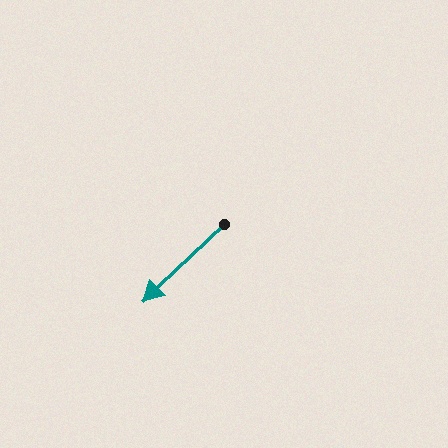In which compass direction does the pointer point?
Southwest.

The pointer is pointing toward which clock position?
Roughly 8 o'clock.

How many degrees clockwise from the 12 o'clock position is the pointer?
Approximately 226 degrees.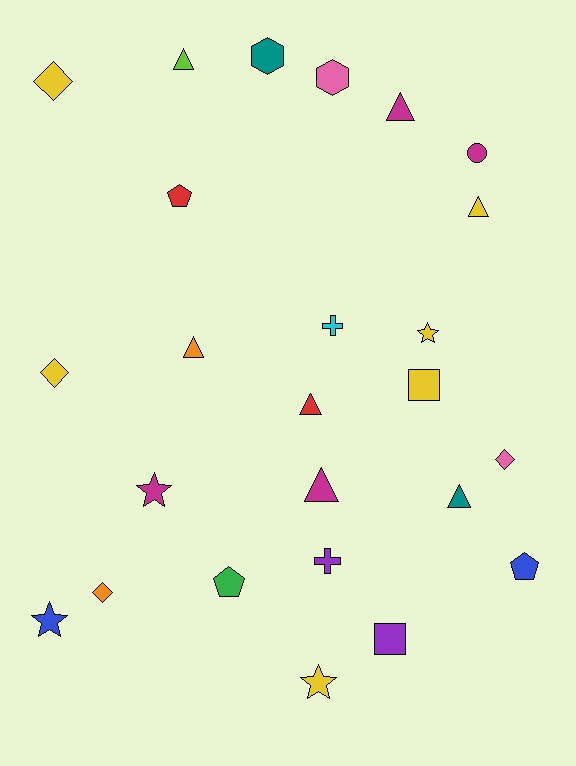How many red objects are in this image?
There are 2 red objects.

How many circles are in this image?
There is 1 circle.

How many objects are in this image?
There are 25 objects.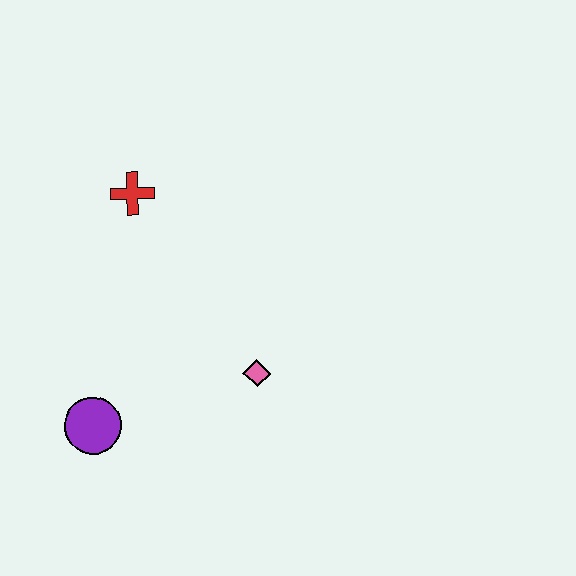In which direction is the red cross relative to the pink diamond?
The red cross is above the pink diamond.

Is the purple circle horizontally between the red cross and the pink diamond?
No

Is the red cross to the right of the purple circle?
Yes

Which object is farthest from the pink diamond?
The red cross is farthest from the pink diamond.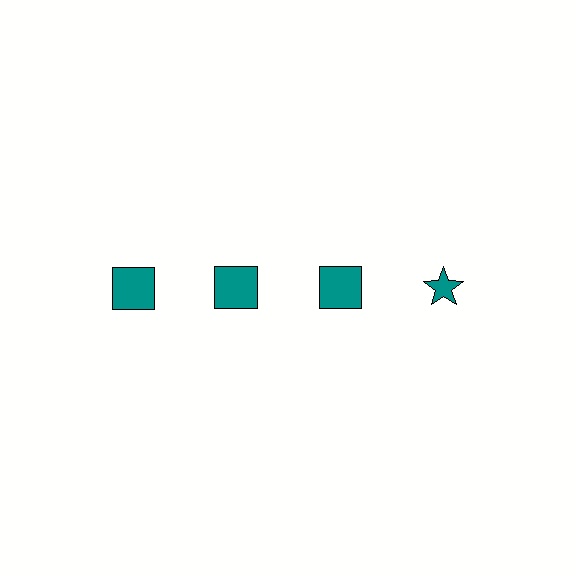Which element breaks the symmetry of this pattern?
The teal star in the top row, second from right column breaks the symmetry. All other shapes are teal squares.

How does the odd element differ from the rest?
It has a different shape: star instead of square.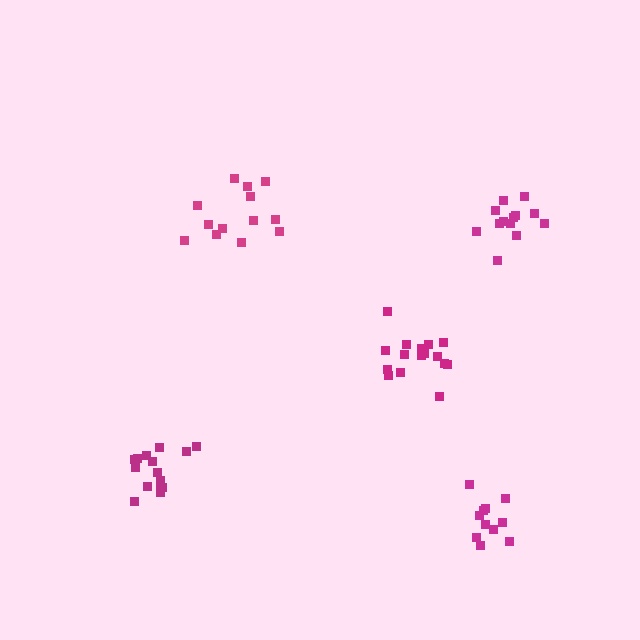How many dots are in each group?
Group 1: 16 dots, Group 2: 15 dots, Group 3: 13 dots, Group 4: 11 dots, Group 5: 13 dots (68 total).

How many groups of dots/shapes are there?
There are 5 groups.